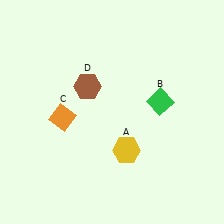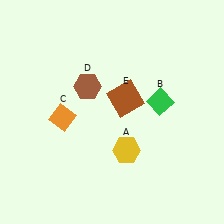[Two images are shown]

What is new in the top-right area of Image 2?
A brown square (E) was added in the top-right area of Image 2.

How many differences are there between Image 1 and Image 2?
There is 1 difference between the two images.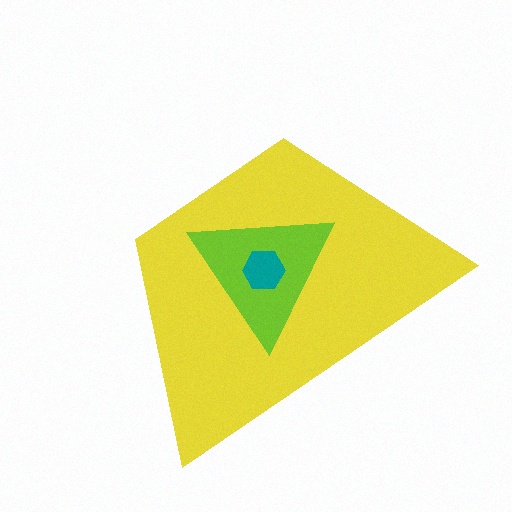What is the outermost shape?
The yellow trapezoid.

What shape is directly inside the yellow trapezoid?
The lime triangle.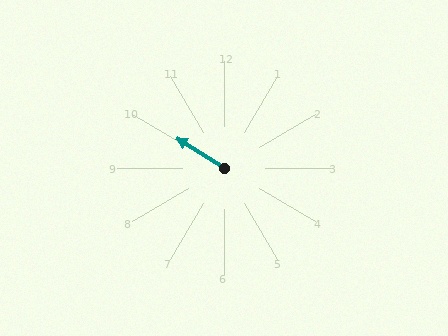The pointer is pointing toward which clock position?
Roughly 10 o'clock.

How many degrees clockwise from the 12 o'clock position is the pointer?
Approximately 302 degrees.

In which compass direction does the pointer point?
Northwest.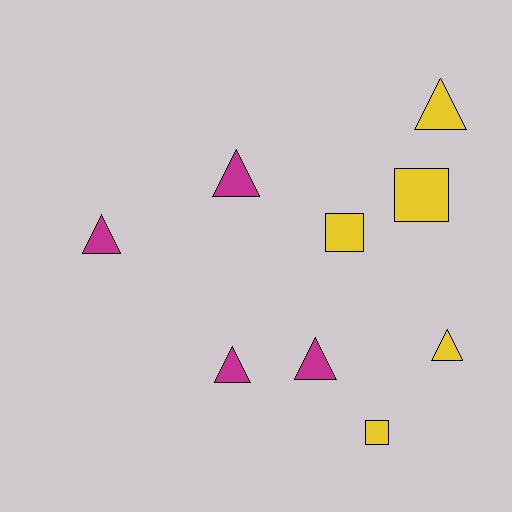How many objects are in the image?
There are 9 objects.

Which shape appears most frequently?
Triangle, with 6 objects.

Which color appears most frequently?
Yellow, with 5 objects.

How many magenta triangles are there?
There are 4 magenta triangles.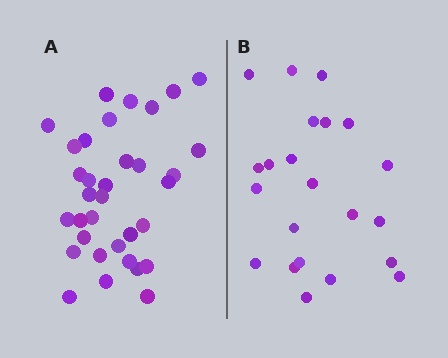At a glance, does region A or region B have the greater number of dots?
Region A (the left region) has more dots.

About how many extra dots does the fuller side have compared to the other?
Region A has roughly 12 or so more dots than region B.